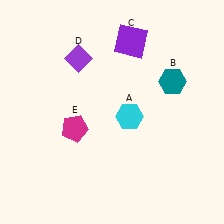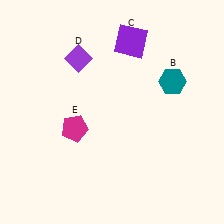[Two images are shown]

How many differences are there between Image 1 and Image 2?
There is 1 difference between the two images.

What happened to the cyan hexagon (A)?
The cyan hexagon (A) was removed in Image 2. It was in the bottom-right area of Image 1.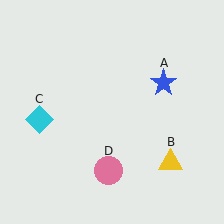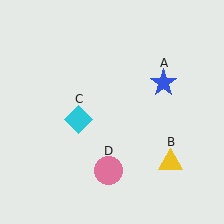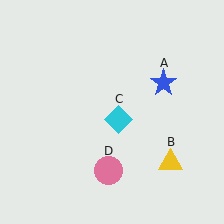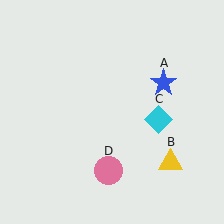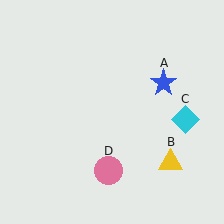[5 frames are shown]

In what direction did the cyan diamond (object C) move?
The cyan diamond (object C) moved right.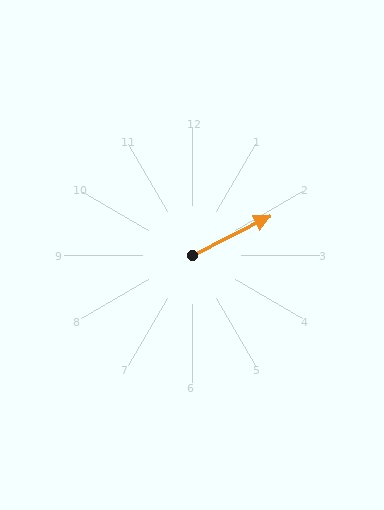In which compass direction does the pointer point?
Northeast.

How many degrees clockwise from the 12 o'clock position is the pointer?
Approximately 63 degrees.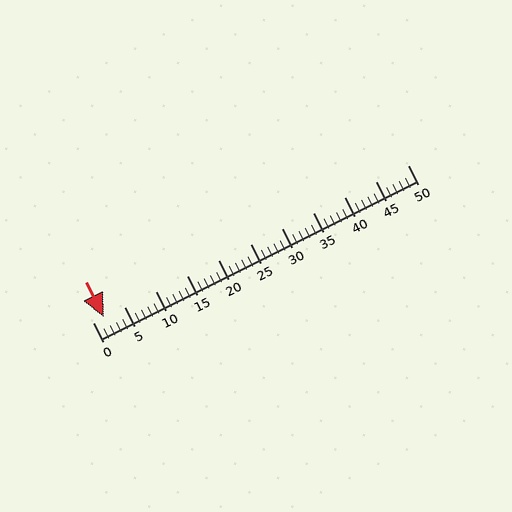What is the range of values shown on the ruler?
The ruler shows values from 0 to 50.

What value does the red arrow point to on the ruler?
The red arrow points to approximately 2.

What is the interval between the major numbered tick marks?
The major tick marks are spaced 5 units apart.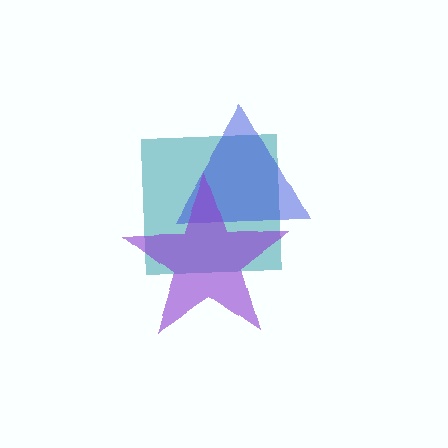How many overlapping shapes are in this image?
There are 3 overlapping shapes in the image.